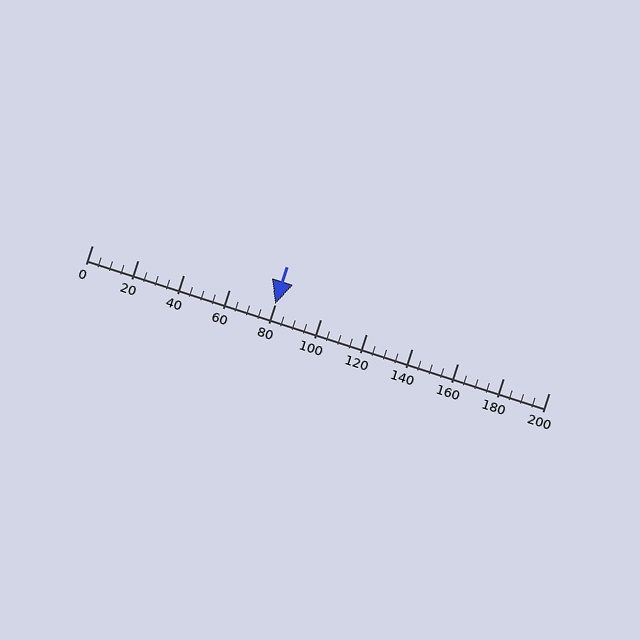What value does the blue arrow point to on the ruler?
The blue arrow points to approximately 80.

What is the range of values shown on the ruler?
The ruler shows values from 0 to 200.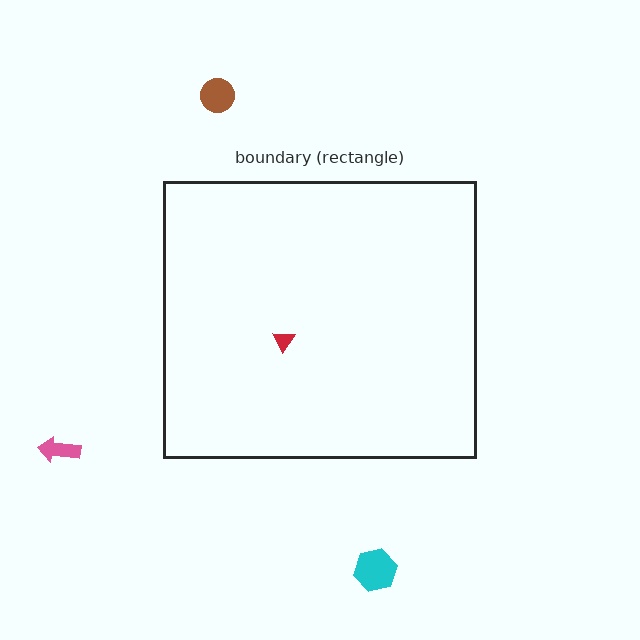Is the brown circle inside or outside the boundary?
Outside.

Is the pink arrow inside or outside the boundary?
Outside.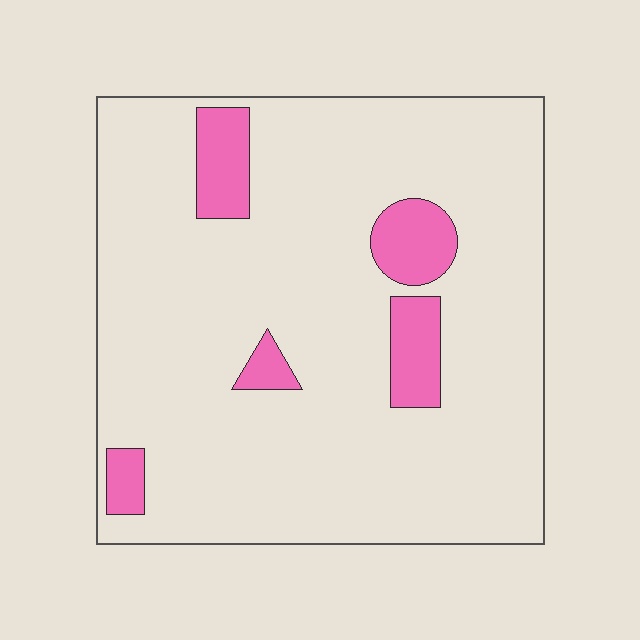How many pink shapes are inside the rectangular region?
5.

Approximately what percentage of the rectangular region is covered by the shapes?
Approximately 10%.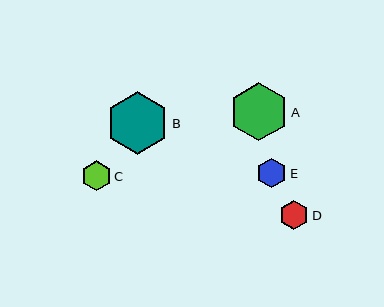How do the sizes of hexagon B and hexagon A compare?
Hexagon B and hexagon A are approximately the same size.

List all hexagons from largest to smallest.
From largest to smallest: B, A, C, E, D.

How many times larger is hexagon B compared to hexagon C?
Hexagon B is approximately 2.1 times the size of hexagon C.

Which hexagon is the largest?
Hexagon B is the largest with a size of approximately 63 pixels.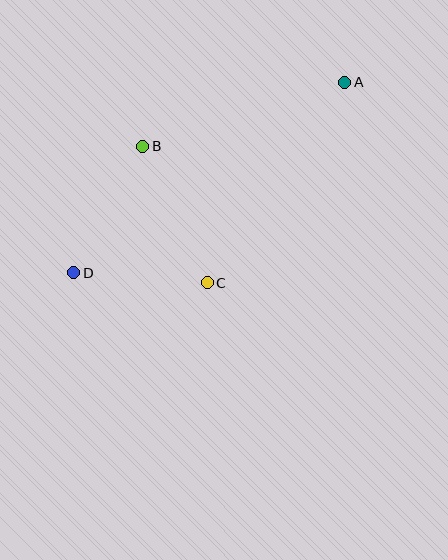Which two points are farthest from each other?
Points A and D are farthest from each other.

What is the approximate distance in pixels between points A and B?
The distance between A and B is approximately 211 pixels.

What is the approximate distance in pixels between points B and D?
The distance between B and D is approximately 144 pixels.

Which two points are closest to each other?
Points C and D are closest to each other.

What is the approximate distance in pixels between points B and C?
The distance between B and C is approximately 151 pixels.